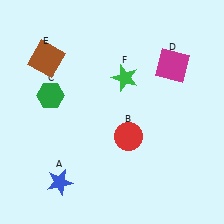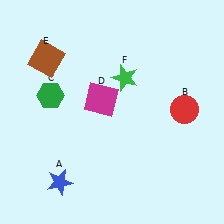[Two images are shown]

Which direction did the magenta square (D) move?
The magenta square (D) moved left.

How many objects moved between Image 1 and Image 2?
2 objects moved between the two images.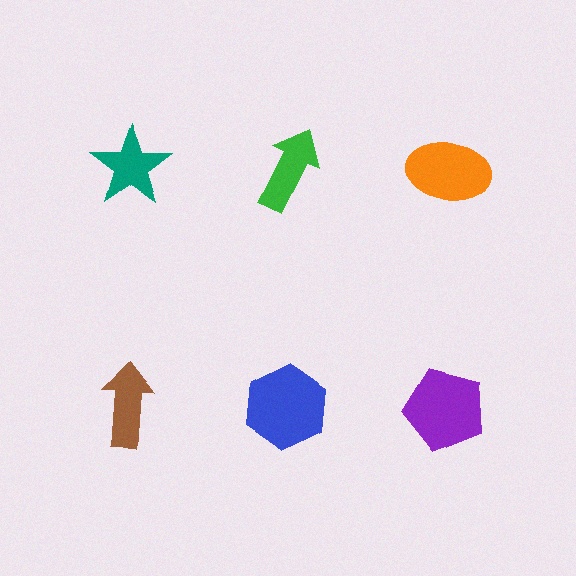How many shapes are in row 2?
3 shapes.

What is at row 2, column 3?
A purple pentagon.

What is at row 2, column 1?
A brown arrow.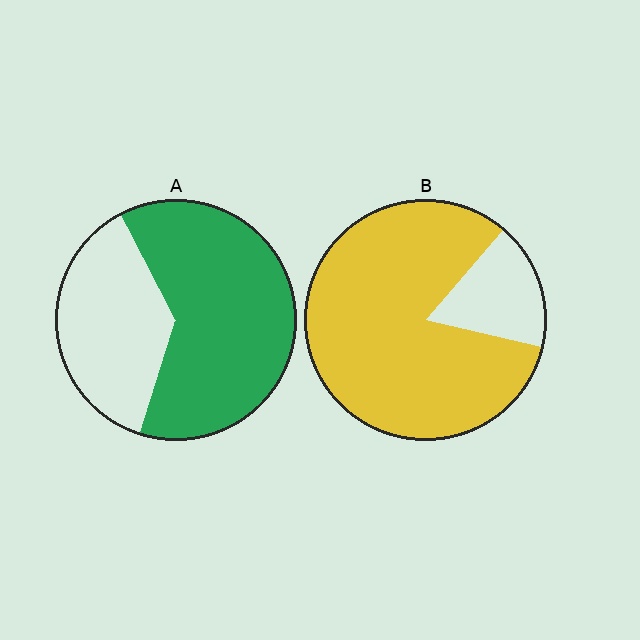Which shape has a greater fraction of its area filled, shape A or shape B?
Shape B.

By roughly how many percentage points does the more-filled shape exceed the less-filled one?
By roughly 20 percentage points (B over A).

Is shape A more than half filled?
Yes.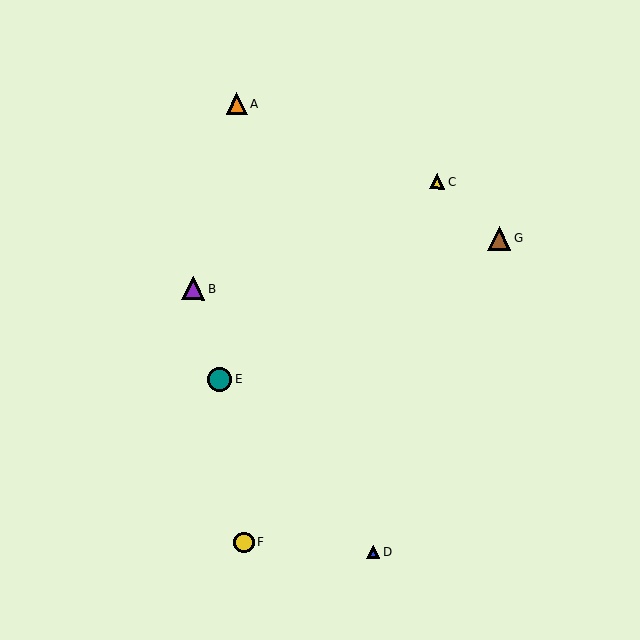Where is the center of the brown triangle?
The center of the brown triangle is at (499, 238).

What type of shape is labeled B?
Shape B is a purple triangle.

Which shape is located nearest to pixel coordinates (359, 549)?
The blue triangle (labeled D) at (373, 552) is nearest to that location.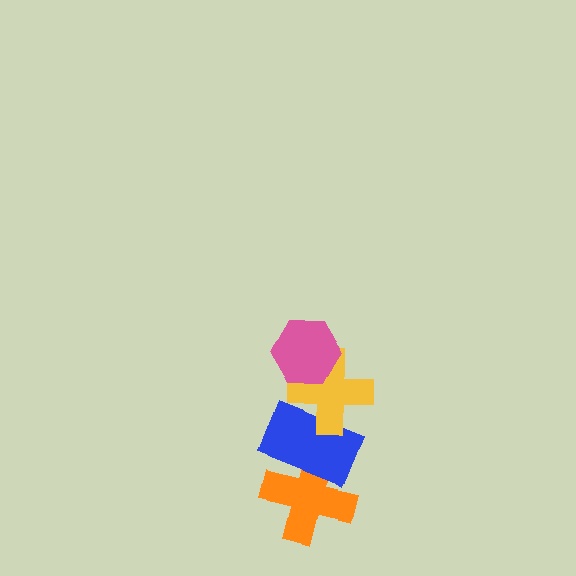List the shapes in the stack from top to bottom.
From top to bottom: the pink hexagon, the yellow cross, the blue rectangle, the orange cross.